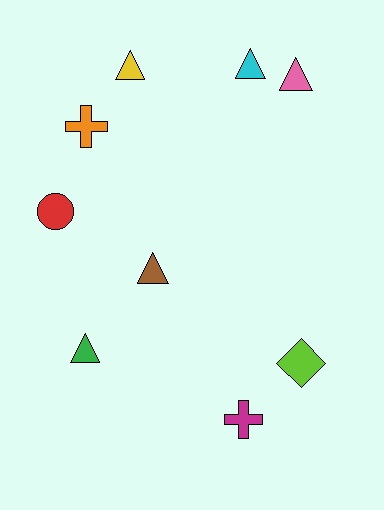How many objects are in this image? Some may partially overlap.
There are 9 objects.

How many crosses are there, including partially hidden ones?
There are 2 crosses.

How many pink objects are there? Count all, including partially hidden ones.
There is 1 pink object.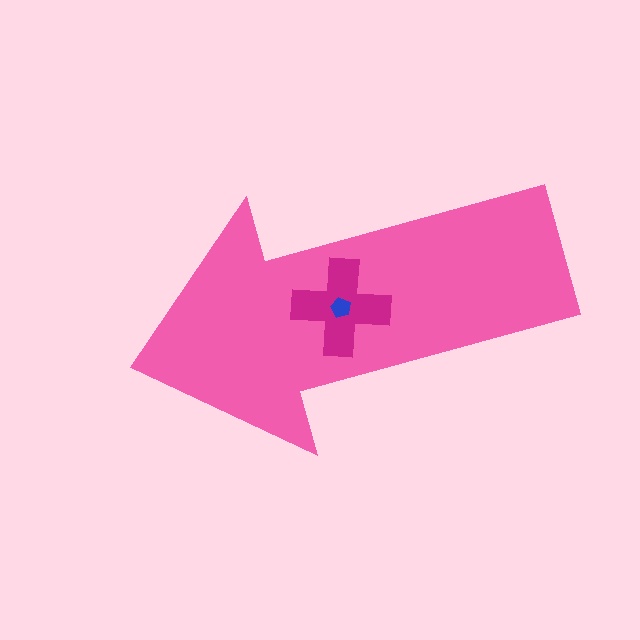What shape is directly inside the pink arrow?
The magenta cross.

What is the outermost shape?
The pink arrow.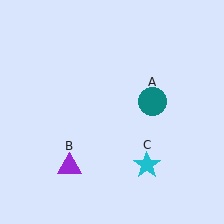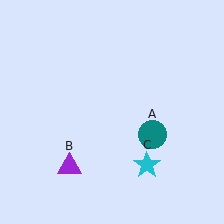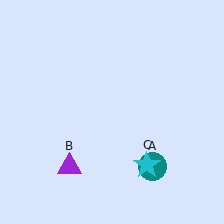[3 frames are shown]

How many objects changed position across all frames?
1 object changed position: teal circle (object A).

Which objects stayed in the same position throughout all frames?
Purple triangle (object B) and cyan star (object C) remained stationary.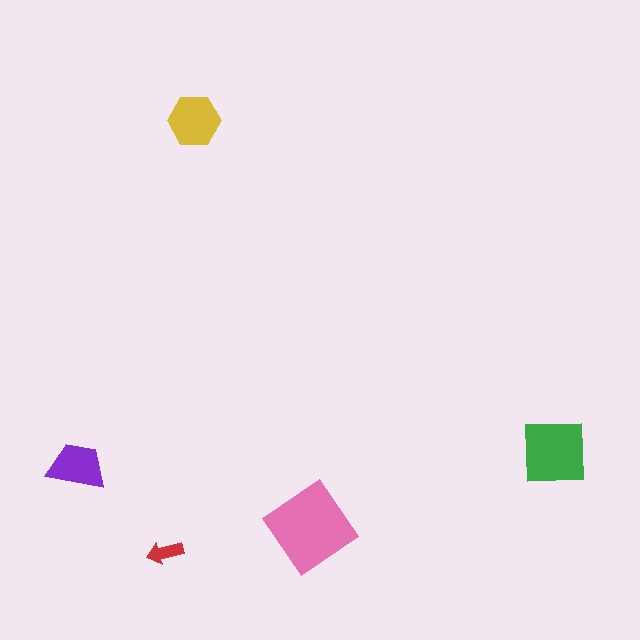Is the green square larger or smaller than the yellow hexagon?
Larger.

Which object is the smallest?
The red arrow.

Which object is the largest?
The pink diamond.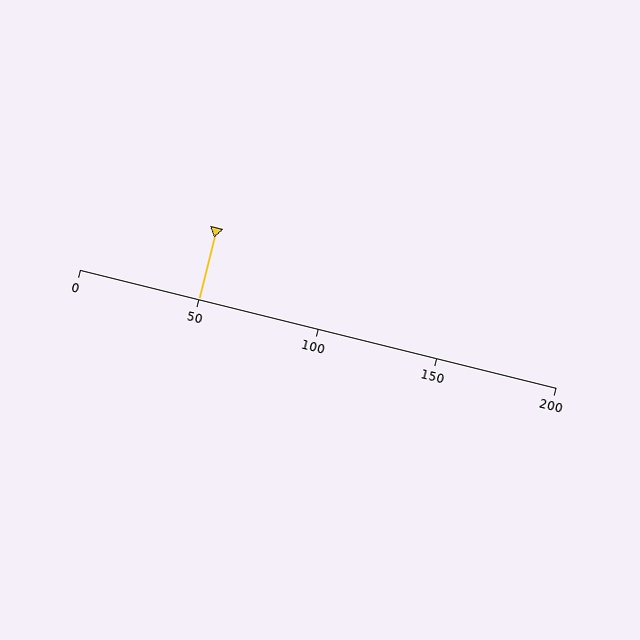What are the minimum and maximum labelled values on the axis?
The axis runs from 0 to 200.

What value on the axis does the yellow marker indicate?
The marker indicates approximately 50.